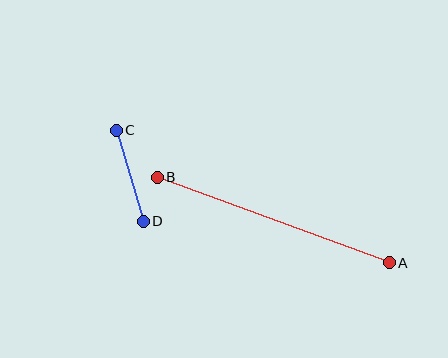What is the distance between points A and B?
The distance is approximately 247 pixels.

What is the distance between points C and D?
The distance is approximately 95 pixels.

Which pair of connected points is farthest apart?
Points A and B are farthest apart.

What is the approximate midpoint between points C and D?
The midpoint is at approximately (130, 176) pixels.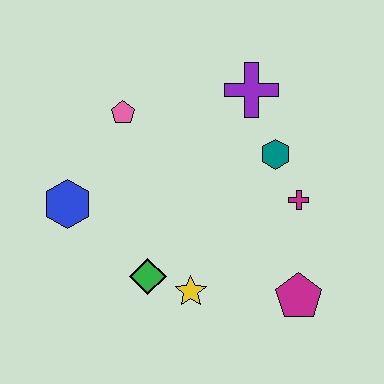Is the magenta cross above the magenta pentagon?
Yes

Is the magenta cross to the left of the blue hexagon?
No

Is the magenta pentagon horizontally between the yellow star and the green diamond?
No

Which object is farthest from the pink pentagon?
The magenta pentagon is farthest from the pink pentagon.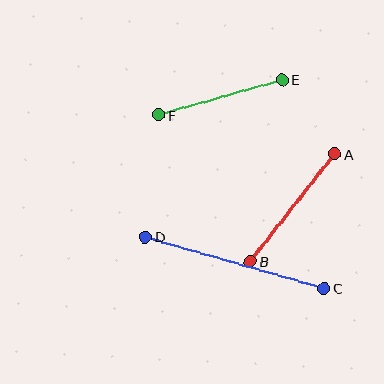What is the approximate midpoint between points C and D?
The midpoint is at approximately (235, 262) pixels.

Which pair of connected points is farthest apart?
Points C and D are farthest apart.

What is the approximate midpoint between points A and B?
The midpoint is at approximately (293, 208) pixels.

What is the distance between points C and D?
The distance is approximately 186 pixels.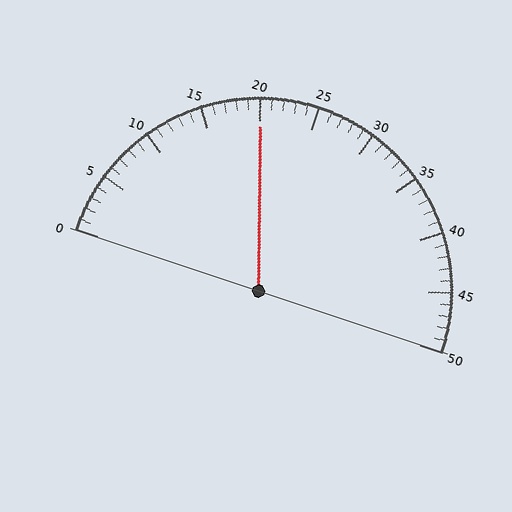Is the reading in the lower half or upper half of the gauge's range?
The reading is in the lower half of the range (0 to 50).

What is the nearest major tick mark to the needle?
The nearest major tick mark is 20.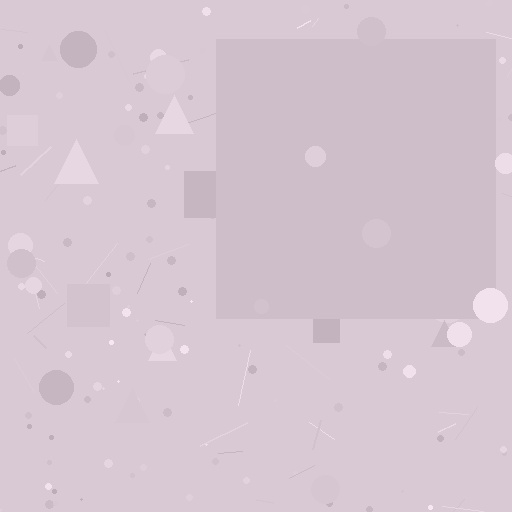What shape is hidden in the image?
A square is hidden in the image.